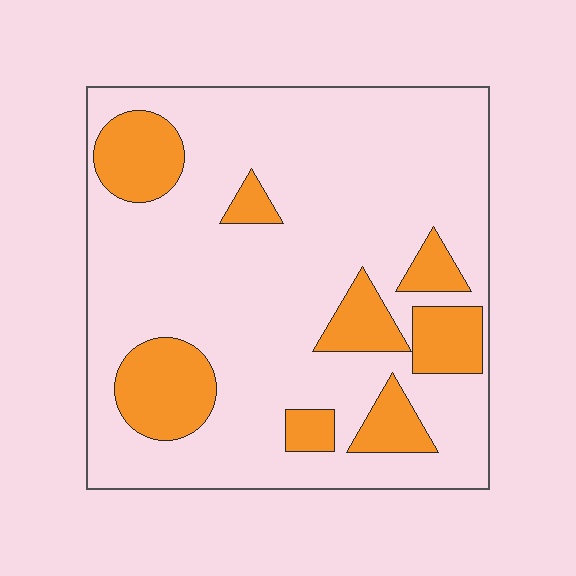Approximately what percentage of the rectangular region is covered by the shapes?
Approximately 20%.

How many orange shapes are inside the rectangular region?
8.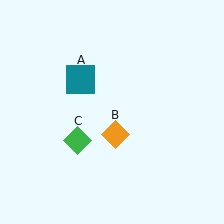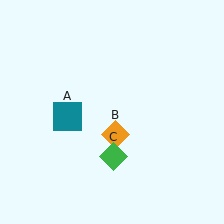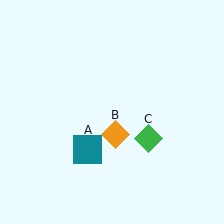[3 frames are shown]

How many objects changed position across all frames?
2 objects changed position: teal square (object A), green diamond (object C).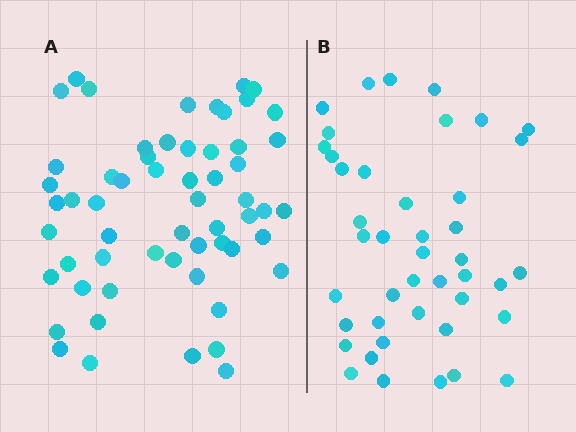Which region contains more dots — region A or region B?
Region A (the left region) has more dots.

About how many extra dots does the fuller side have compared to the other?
Region A has approximately 15 more dots than region B.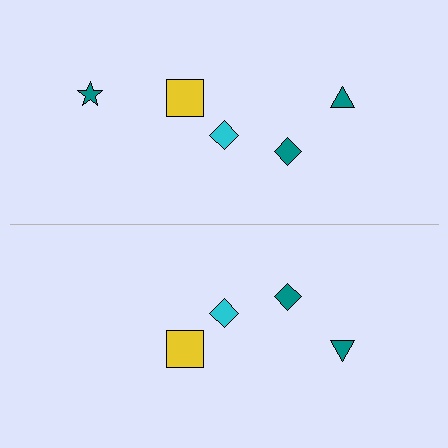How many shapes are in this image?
There are 9 shapes in this image.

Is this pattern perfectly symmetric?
No, the pattern is not perfectly symmetric. A teal star is missing from the bottom side.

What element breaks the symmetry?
A teal star is missing from the bottom side.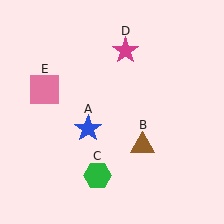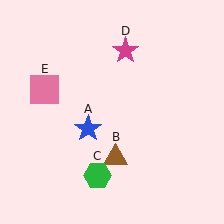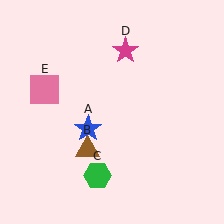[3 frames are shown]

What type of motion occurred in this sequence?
The brown triangle (object B) rotated clockwise around the center of the scene.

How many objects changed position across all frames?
1 object changed position: brown triangle (object B).